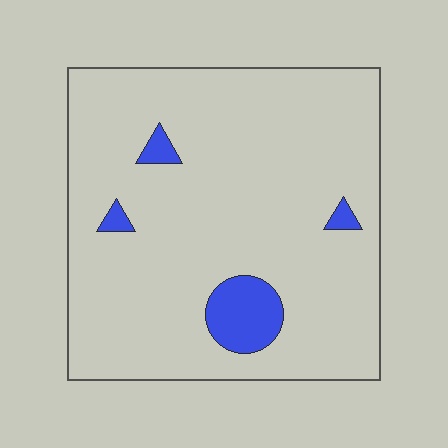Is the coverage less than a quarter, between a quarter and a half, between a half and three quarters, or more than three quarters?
Less than a quarter.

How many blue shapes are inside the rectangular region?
4.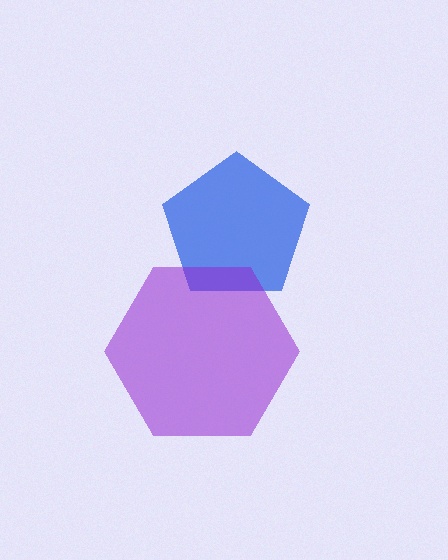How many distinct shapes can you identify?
There are 2 distinct shapes: a blue pentagon, a purple hexagon.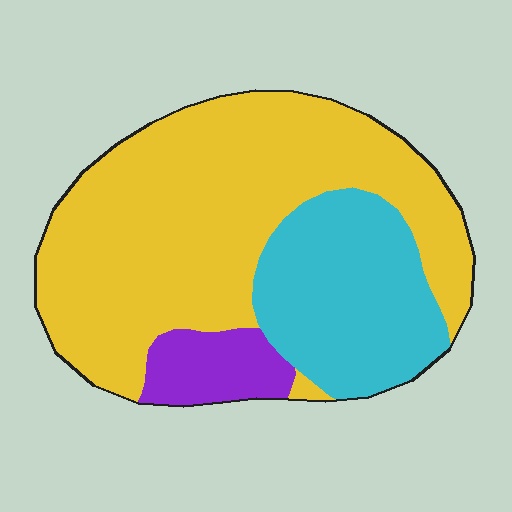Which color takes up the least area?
Purple, at roughly 10%.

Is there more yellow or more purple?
Yellow.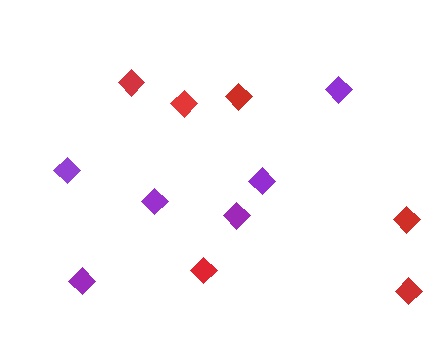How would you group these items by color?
There are 2 groups: one group of red diamonds (6) and one group of purple diamonds (6).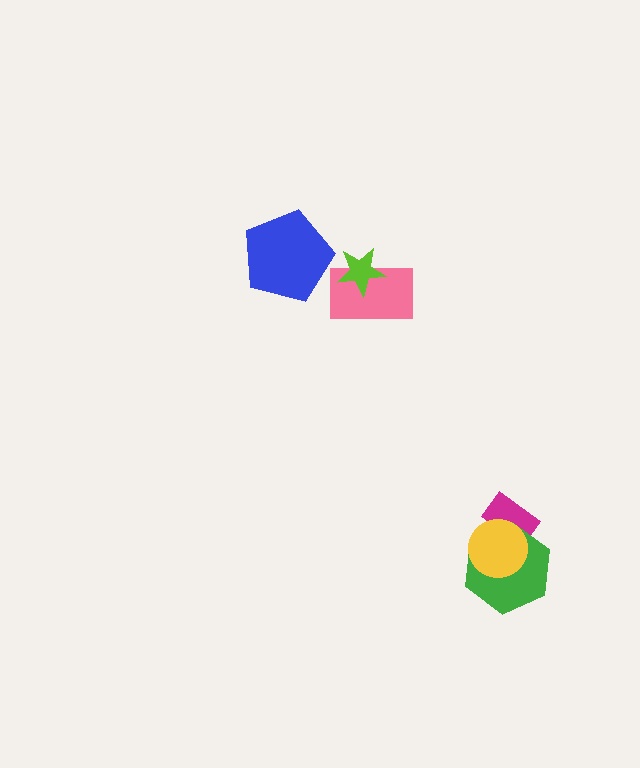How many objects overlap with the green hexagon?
2 objects overlap with the green hexagon.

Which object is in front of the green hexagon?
The yellow circle is in front of the green hexagon.